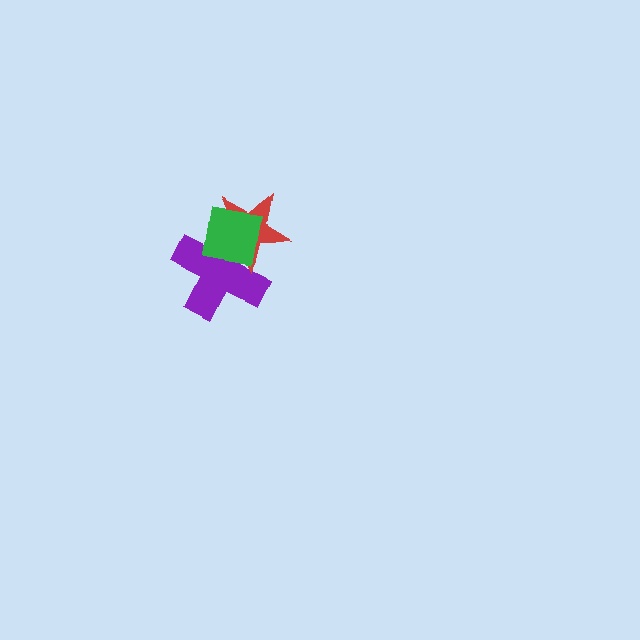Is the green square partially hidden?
No, no other shape covers it.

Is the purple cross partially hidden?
Yes, it is partially covered by another shape.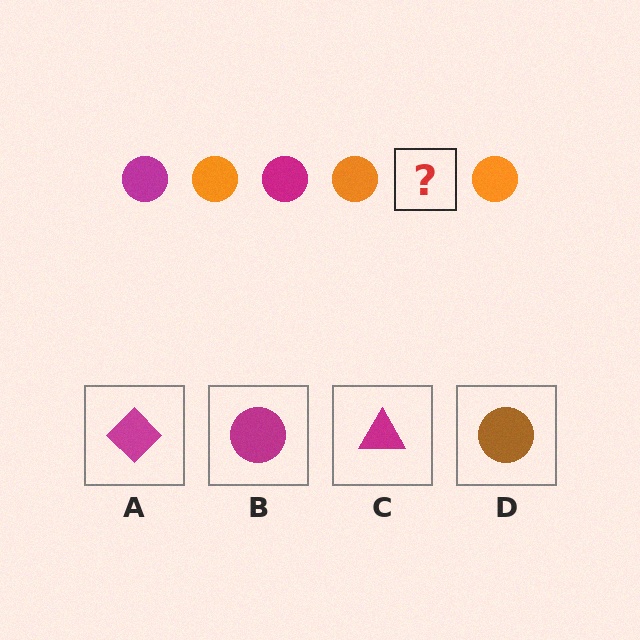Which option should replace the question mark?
Option B.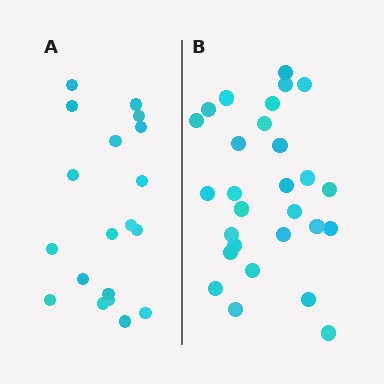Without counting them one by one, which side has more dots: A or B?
Region B (the right region) has more dots.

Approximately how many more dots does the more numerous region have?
Region B has roughly 8 or so more dots than region A.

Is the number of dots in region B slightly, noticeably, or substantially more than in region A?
Region B has substantially more. The ratio is roughly 1.5 to 1.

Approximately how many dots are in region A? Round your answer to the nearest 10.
About 20 dots. (The exact count is 19, which rounds to 20.)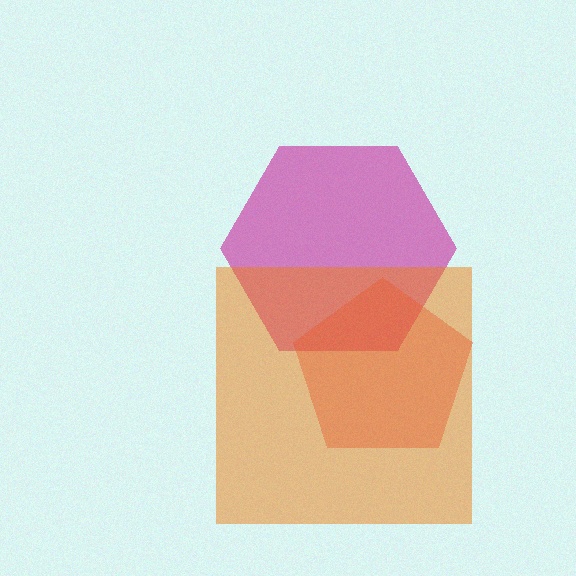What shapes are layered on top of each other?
The layered shapes are: a magenta hexagon, a red pentagon, an orange square.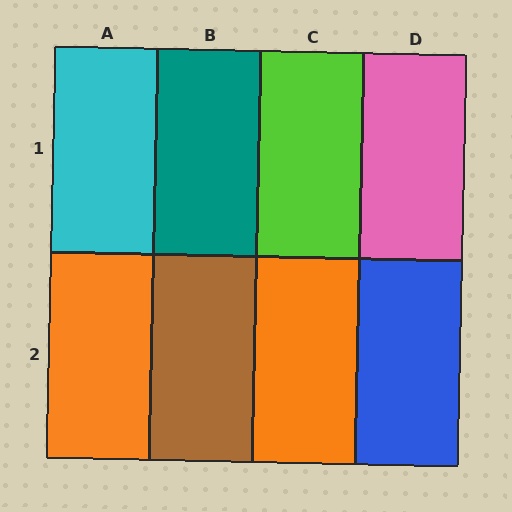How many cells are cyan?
1 cell is cyan.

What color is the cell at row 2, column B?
Brown.